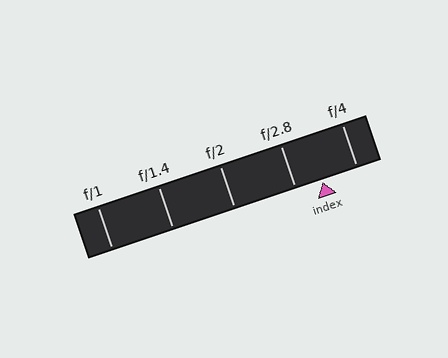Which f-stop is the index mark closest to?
The index mark is closest to f/2.8.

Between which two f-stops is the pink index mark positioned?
The index mark is between f/2.8 and f/4.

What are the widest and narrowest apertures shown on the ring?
The widest aperture shown is f/1 and the narrowest is f/4.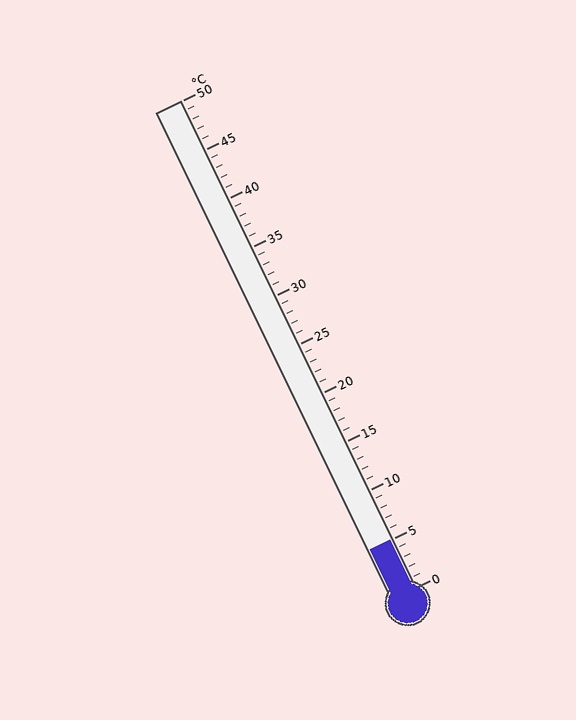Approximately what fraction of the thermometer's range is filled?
The thermometer is filled to approximately 10% of its range.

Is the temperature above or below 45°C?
The temperature is below 45°C.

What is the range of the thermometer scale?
The thermometer scale ranges from 0°C to 50°C.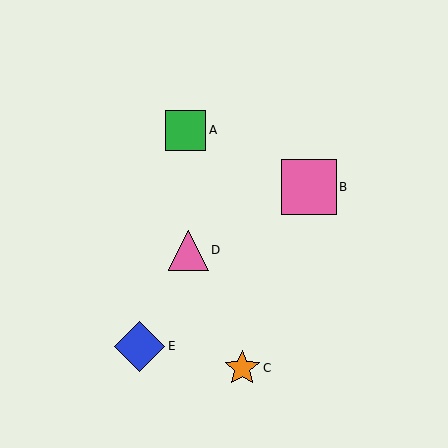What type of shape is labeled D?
Shape D is a pink triangle.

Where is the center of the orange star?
The center of the orange star is at (242, 368).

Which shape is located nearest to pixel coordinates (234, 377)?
The orange star (labeled C) at (242, 368) is nearest to that location.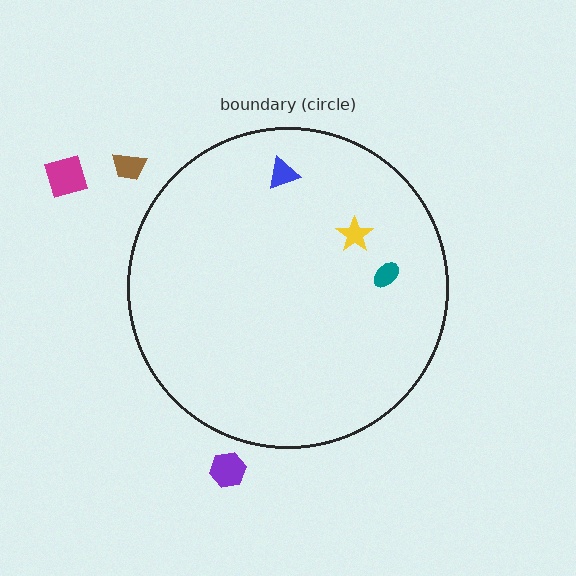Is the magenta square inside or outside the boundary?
Outside.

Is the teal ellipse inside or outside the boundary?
Inside.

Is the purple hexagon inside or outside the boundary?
Outside.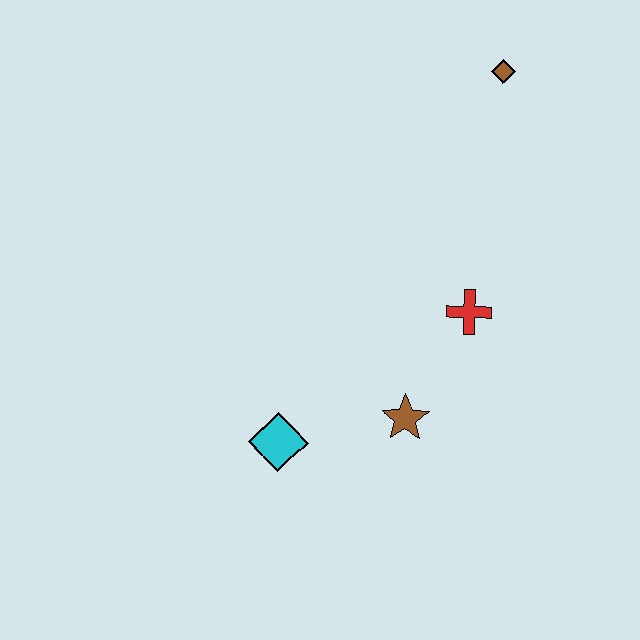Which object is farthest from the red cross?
The brown diamond is farthest from the red cross.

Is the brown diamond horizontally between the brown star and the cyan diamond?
No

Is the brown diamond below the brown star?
No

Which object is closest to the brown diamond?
The red cross is closest to the brown diamond.